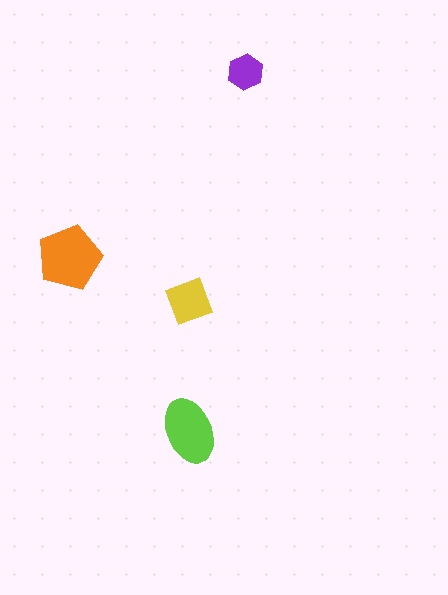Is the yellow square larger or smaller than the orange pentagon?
Smaller.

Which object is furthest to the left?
The orange pentagon is leftmost.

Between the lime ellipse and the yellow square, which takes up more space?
The lime ellipse.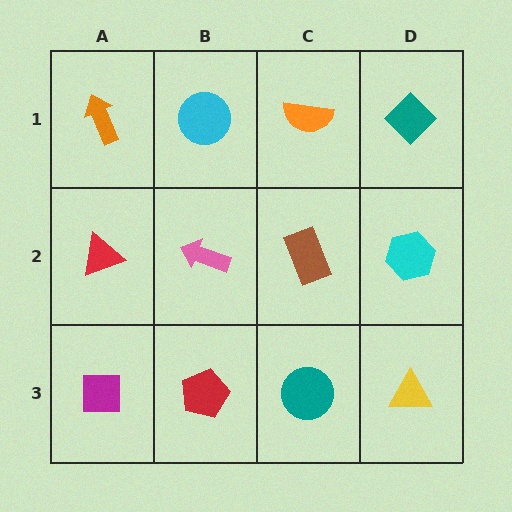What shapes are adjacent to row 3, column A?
A red triangle (row 2, column A), a red pentagon (row 3, column B).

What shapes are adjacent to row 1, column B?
A pink arrow (row 2, column B), an orange arrow (row 1, column A), an orange semicircle (row 1, column C).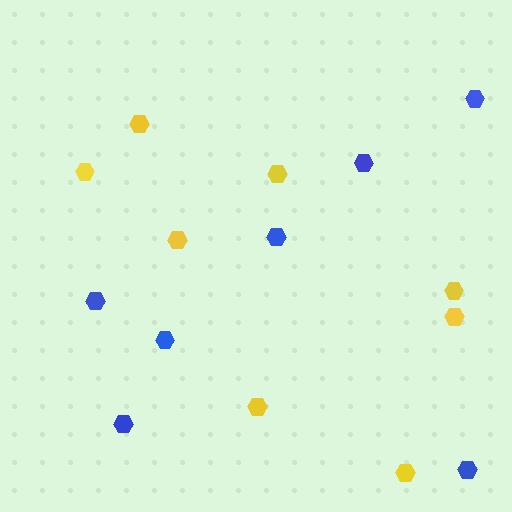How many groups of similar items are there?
There are 2 groups: one group of blue hexagons (7) and one group of yellow hexagons (8).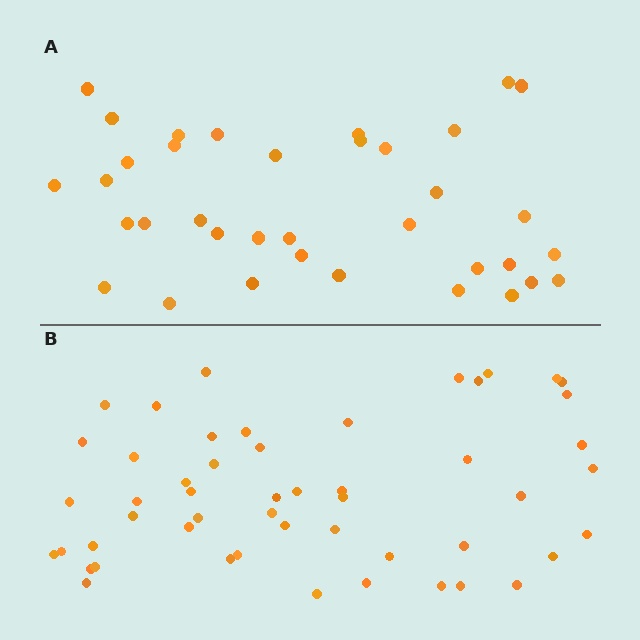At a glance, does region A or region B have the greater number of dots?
Region B (the bottom region) has more dots.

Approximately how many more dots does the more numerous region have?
Region B has approximately 15 more dots than region A.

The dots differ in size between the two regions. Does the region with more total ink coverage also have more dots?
No. Region A has more total ink coverage because its dots are larger, but region B actually contains more individual dots. Total area can be misleading — the number of items is what matters here.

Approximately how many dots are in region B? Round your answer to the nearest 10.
About 50 dots. (The exact count is 51, which rounds to 50.)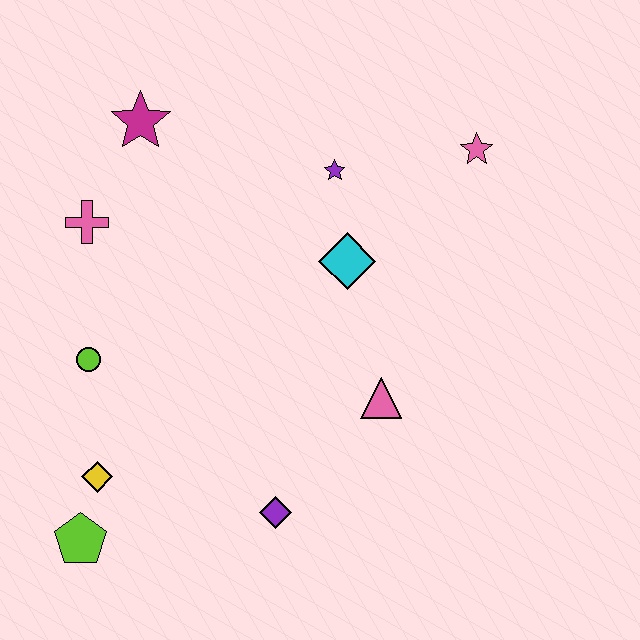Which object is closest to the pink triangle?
The cyan diamond is closest to the pink triangle.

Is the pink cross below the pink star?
Yes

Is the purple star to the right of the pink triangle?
No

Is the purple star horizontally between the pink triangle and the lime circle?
Yes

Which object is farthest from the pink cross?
The pink star is farthest from the pink cross.